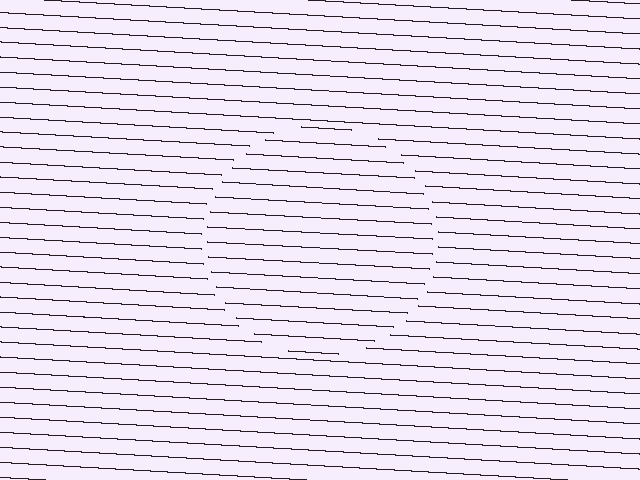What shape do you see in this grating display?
An illusory circle. The interior of the shape contains the same grating, shifted by half a period — the contour is defined by the phase discontinuity where line-ends from the inner and outer gratings abut.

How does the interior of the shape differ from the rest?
The interior of the shape contains the same grating, shifted by half a period — the contour is defined by the phase discontinuity where line-ends from the inner and outer gratings abut.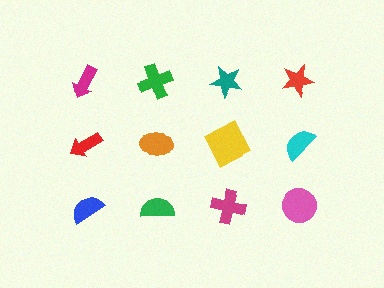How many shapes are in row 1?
4 shapes.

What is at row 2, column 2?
An orange ellipse.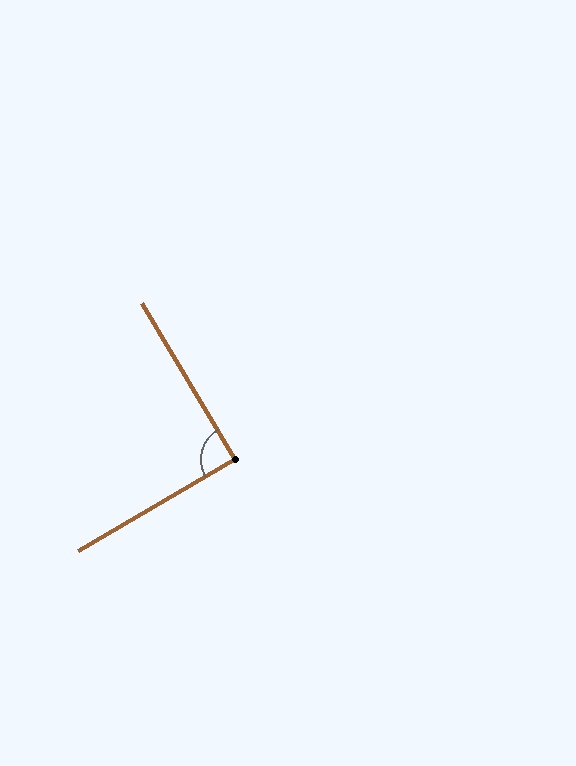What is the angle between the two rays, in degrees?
Approximately 90 degrees.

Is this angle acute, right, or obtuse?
It is approximately a right angle.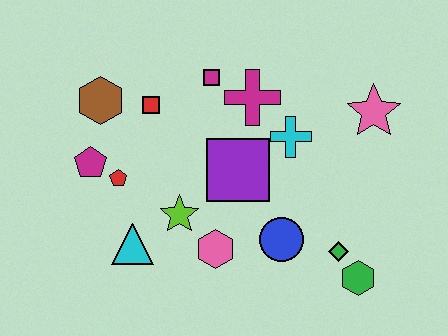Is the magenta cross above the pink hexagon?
Yes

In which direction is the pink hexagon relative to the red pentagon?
The pink hexagon is to the right of the red pentagon.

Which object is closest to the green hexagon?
The green diamond is closest to the green hexagon.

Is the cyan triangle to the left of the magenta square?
Yes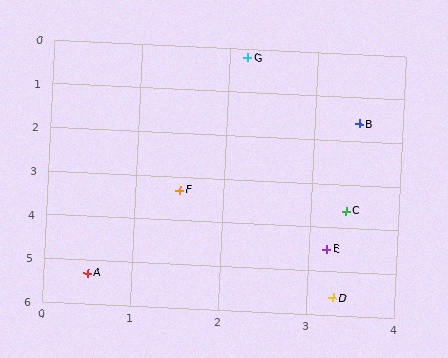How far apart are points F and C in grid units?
Points F and C are about 1.9 grid units apart.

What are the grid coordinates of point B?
Point B is at approximately (3.5, 1.6).